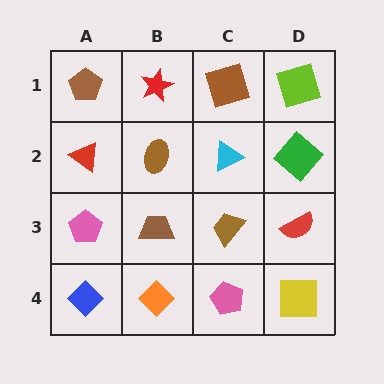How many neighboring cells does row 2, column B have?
4.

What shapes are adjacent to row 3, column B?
A brown ellipse (row 2, column B), an orange diamond (row 4, column B), a pink pentagon (row 3, column A), a brown trapezoid (row 3, column C).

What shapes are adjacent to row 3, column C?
A cyan triangle (row 2, column C), a pink pentagon (row 4, column C), a brown trapezoid (row 3, column B), a red semicircle (row 3, column D).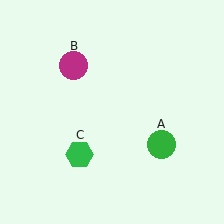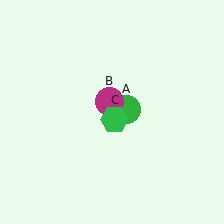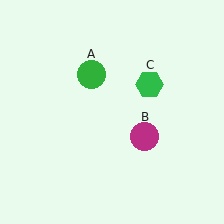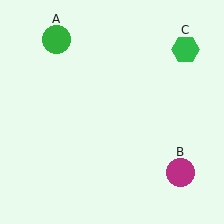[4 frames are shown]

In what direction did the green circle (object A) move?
The green circle (object A) moved up and to the left.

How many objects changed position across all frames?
3 objects changed position: green circle (object A), magenta circle (object B), green hexagon (object C).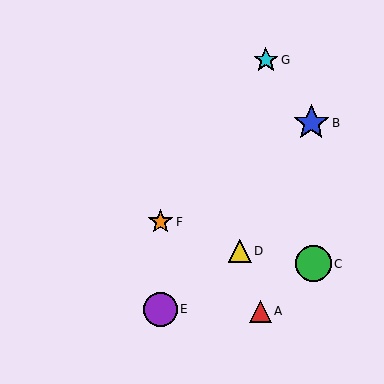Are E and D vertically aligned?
No, E is at x≈160 and D is at x≈240.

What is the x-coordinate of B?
Object B is at x≈311.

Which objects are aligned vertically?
Objects E, F are aligned vertically.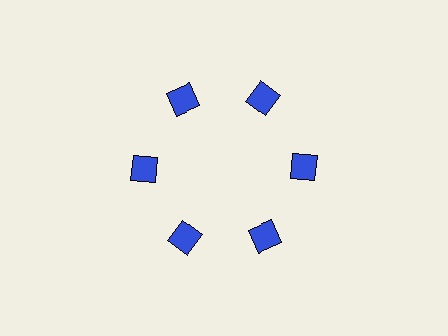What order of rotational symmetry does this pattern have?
This pattern has 6-fold rotational symmetry.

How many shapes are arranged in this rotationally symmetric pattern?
There are 6 shapes, arranged in 6 groups of 1.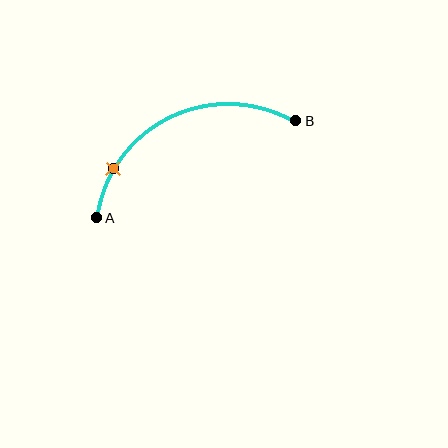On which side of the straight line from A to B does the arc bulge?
The arc bulges above the straight line connecting A and B.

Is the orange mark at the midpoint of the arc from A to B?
No. The orange mark lies on the arc but is closer to endpoint A. The arc midpoint would be at the point on the curve equidistant along the arc from both A and B.